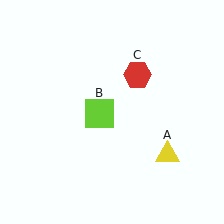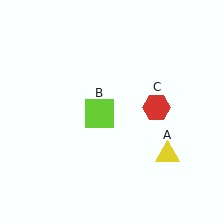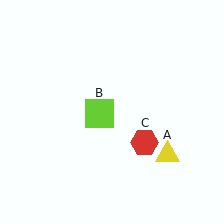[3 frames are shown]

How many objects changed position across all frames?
1 object changed position: red hexagon (object C).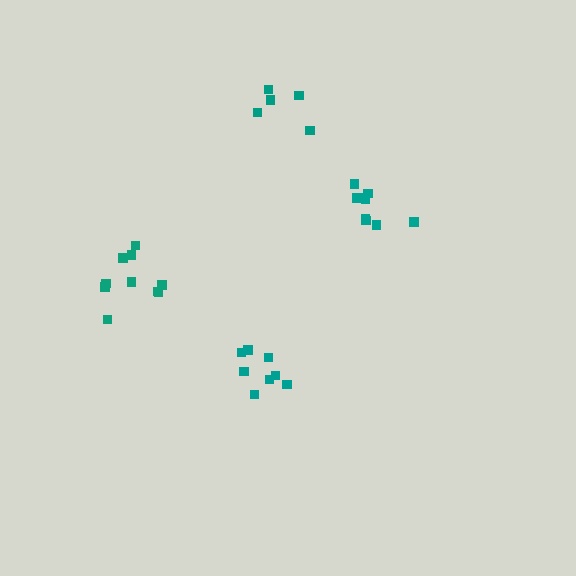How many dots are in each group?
Group 1: 8 dots, Group 2: 5 dots, Group 3: 9 dots, Group 4: 10 dots (32 total).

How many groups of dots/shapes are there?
There are 4 groups.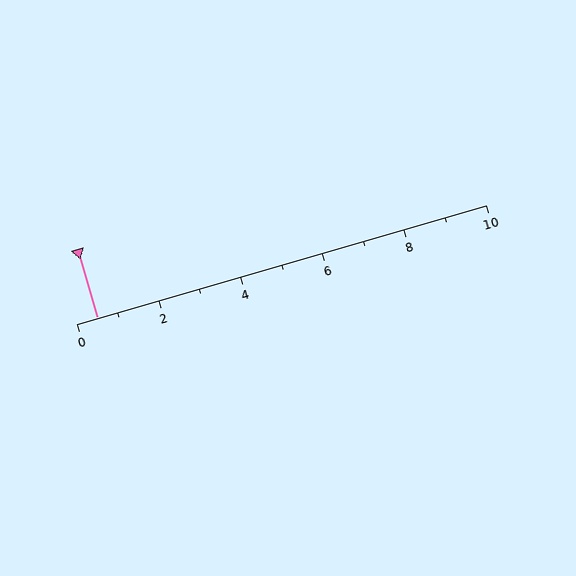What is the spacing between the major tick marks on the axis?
The major ticks are spaced 2 apart.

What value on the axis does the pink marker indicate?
The marker indicates approximately 0.5.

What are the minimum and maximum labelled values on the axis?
The axis runs from 0 to 10.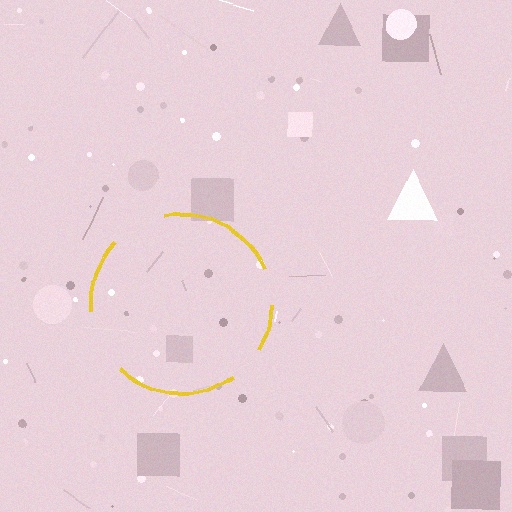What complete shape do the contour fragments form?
The contour fragments form a circle.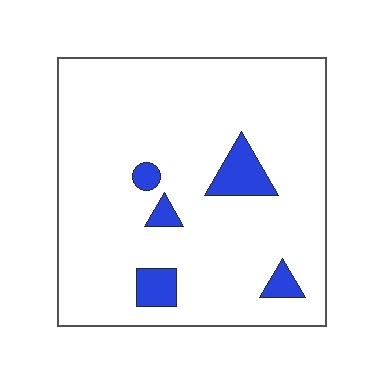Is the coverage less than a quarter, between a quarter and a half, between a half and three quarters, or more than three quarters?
Less than a quarter.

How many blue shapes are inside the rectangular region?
5.